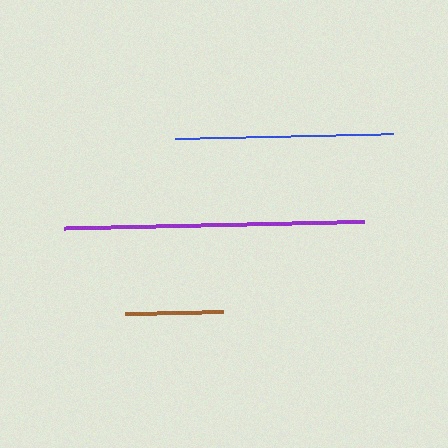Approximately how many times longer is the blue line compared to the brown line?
The blue line is approximately 2.2 times the length of the brown line.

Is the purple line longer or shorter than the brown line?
The purple line is longer than the brown line.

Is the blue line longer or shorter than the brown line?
The blue line is longer than the brown line.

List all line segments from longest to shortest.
From longest to shortest: purple, blue, brown.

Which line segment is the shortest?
The brown line is the shortest at approximately 98 pixels.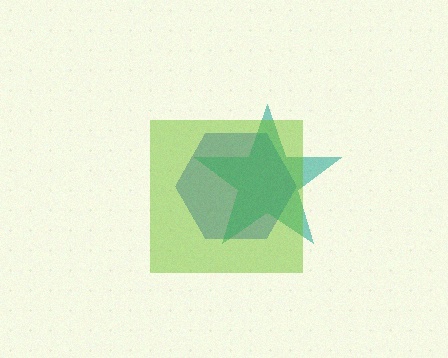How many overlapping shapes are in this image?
There are 3 overlapping shapes in the image.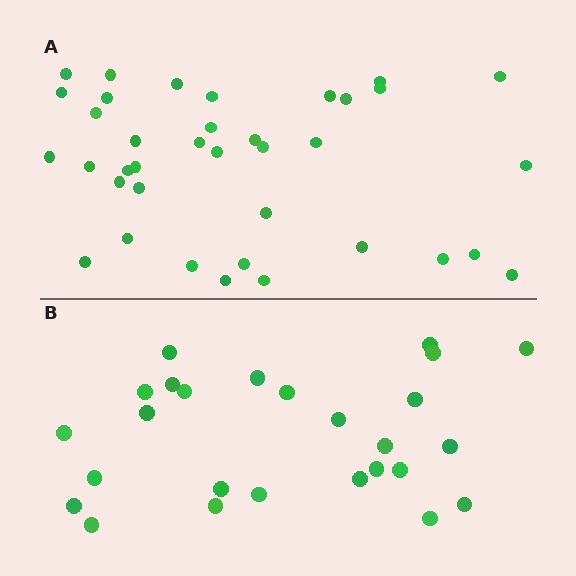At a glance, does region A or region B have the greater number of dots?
Region A (the top region) has more dots.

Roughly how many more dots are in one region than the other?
Region A has roughly 12 or so more dots than region B.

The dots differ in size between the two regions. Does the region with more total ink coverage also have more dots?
No. Region B has more total ink coverage because its dots are larger, but region A actually contains more individual dots. Total area can be misleading — the number of items is what matters here.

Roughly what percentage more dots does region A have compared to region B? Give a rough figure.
About 40% more.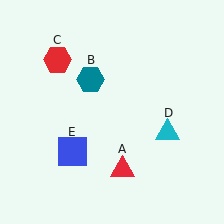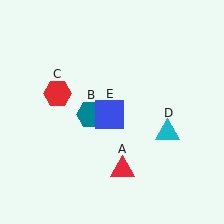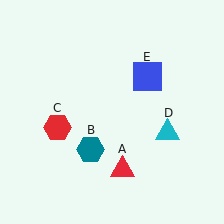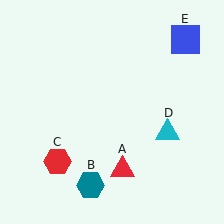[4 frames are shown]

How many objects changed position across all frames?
3 objects changed position: teal hexagon (object B), red hexagon (object C), blue square (object E).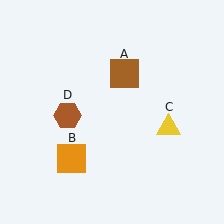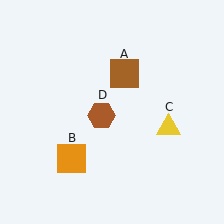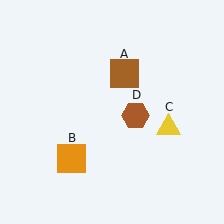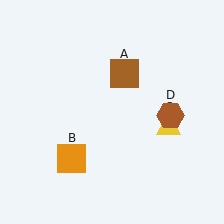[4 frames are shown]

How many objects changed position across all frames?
1 object changed position: brown hexagon (object D).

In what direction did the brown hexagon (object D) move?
The brown hexagon (object D) moved right.